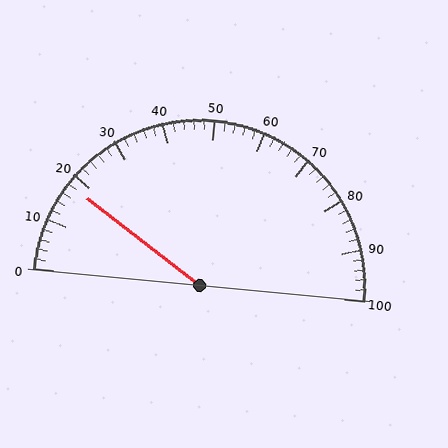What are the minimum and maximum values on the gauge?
The gauge ranges from 0 to 100.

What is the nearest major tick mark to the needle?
The nearest major tick mark is 20.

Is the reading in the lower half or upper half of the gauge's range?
The reading is in the lower half of the range (0 to 100).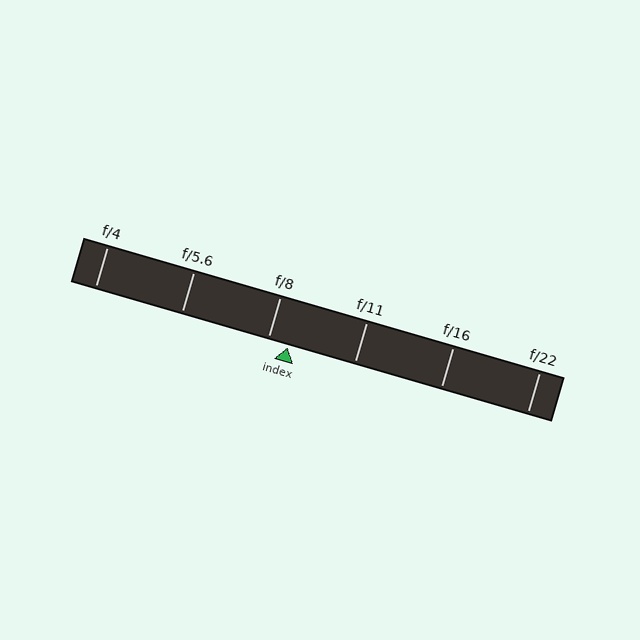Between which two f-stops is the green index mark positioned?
The index mark is between f/8 and f/11.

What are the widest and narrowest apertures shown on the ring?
The widest aperture shown is f/4 and the narrowest is f/22.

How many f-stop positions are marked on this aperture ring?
There are 6 f-stop positions marked.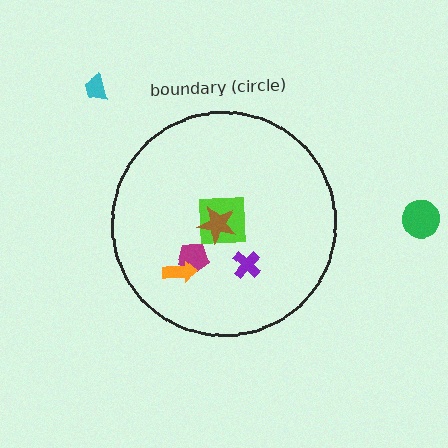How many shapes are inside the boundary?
5 inside, 2 outside.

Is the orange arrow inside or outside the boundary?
Inside.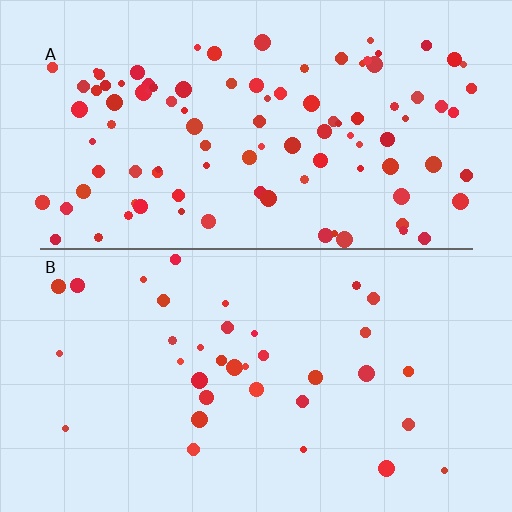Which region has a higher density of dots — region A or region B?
A (the top).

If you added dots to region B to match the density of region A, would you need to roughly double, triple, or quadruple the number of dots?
Approximately triple.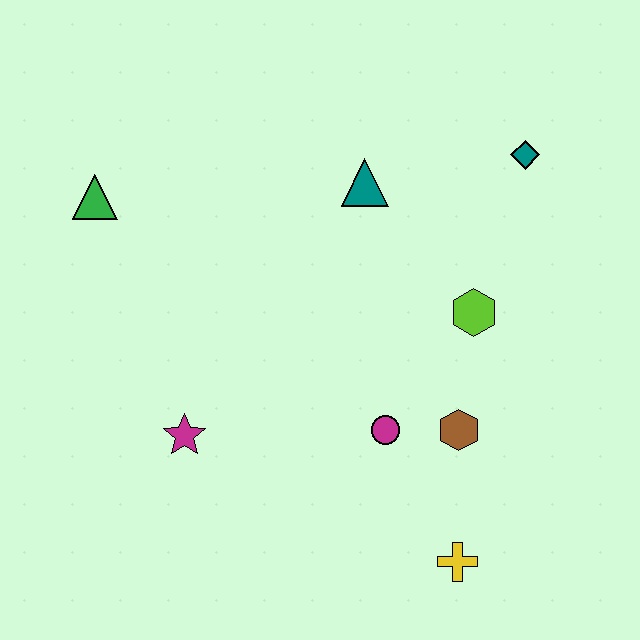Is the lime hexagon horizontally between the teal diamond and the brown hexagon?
Yes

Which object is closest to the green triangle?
The magenta star is closest to the green triangle.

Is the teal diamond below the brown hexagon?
No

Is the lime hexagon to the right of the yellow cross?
Yes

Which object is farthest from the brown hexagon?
The green triangle is farthest from the brown hexagon.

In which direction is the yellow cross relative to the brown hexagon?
The yellow cross is below the brown hexagon.